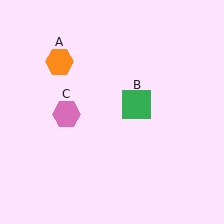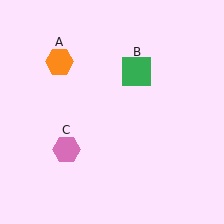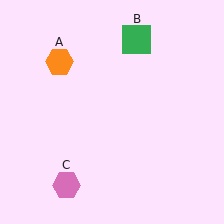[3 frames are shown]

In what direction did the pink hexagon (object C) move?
The pink hexagon (object C) moved down.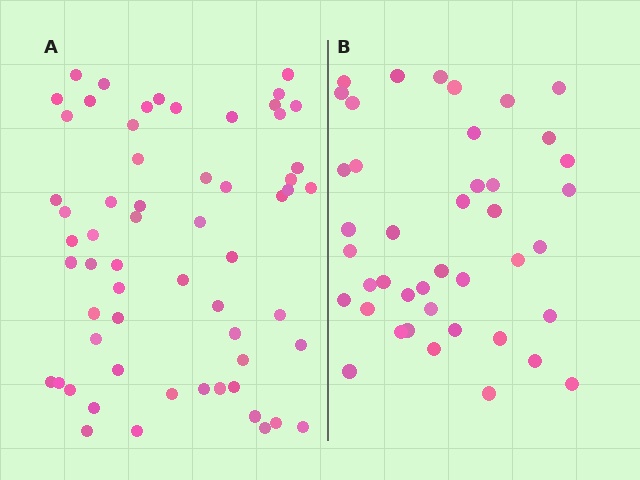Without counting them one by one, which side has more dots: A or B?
Region A (the left region) has more dots.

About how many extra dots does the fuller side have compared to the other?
Region A has approximately 20 more dots than region B.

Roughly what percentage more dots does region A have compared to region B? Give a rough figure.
About 45% more.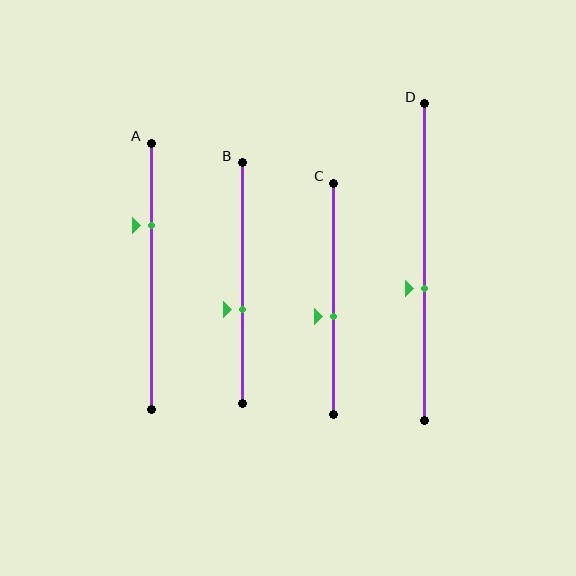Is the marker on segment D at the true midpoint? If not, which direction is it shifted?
No, the marker on segment D is shifted downward by about 8% of the segment length.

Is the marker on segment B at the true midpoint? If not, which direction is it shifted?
No, the marker on segment B is shifted downward by about 11% of the segment length.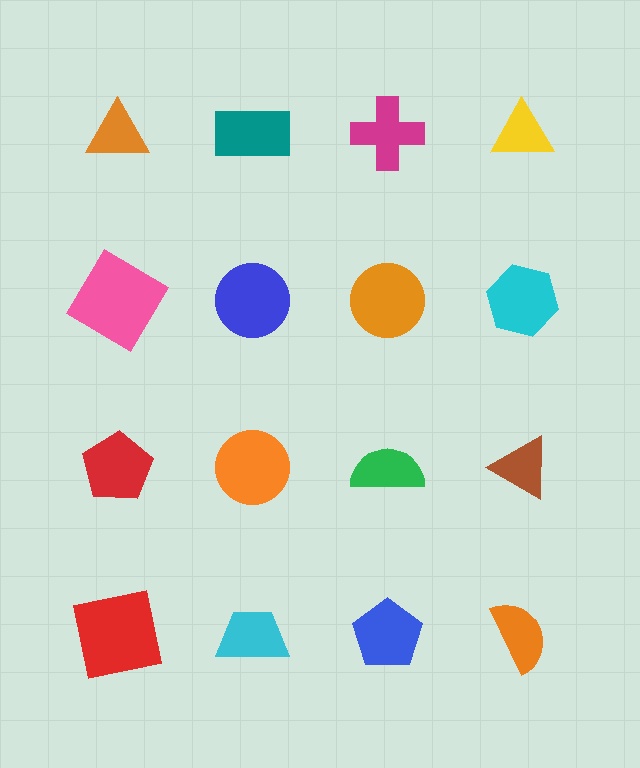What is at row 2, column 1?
A pink diamond.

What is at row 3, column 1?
A red pentagon.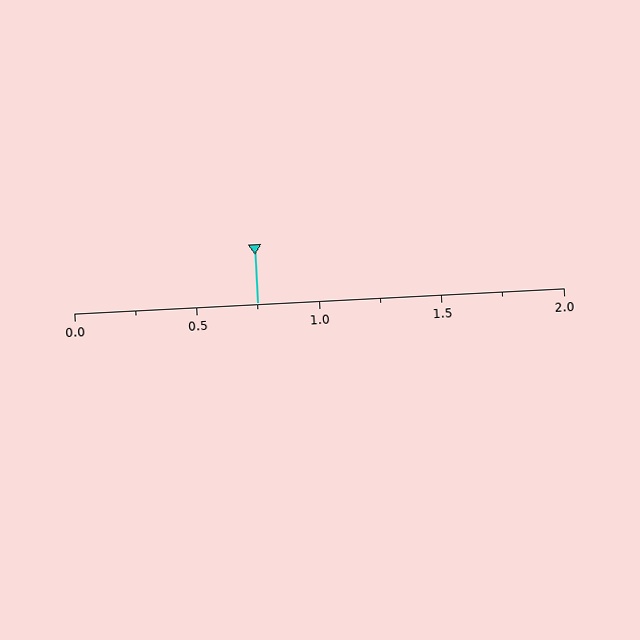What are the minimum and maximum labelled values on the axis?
The axis runs from 0.0 to 2.0.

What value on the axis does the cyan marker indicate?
The marker indicates approximately 0.75.